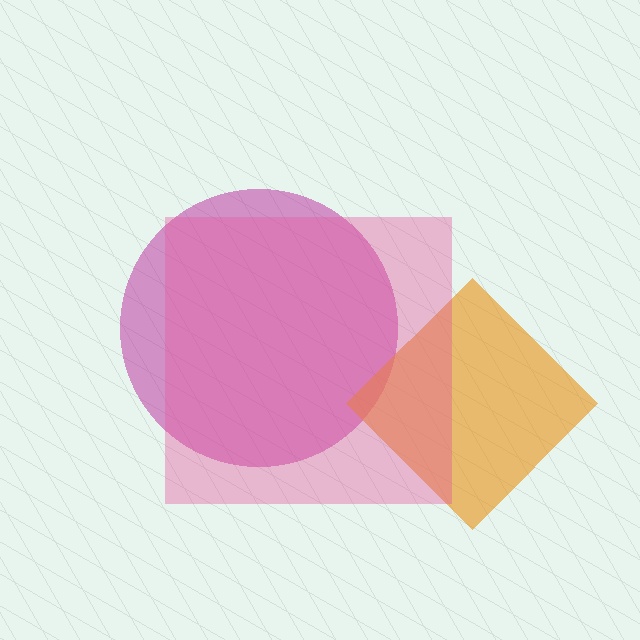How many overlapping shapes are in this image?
There are 3 overlapping shapes in the image.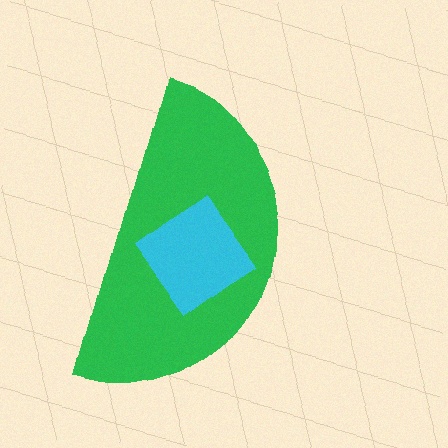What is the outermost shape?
The green semicircle.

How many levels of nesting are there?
2.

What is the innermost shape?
The cyan diamond.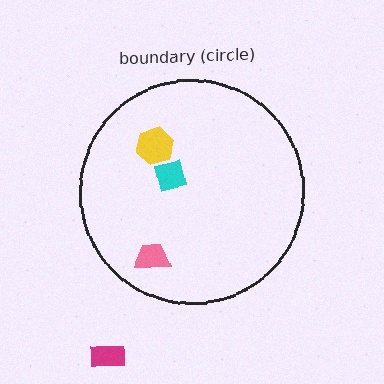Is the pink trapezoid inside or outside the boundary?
Inside.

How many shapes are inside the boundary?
3 inside, 1 outside.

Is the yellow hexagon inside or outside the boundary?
Inside.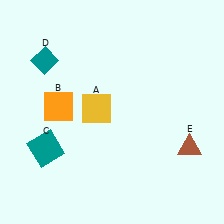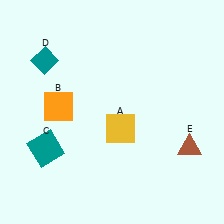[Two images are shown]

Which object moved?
The yellow square (A) moved right.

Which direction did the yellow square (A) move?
The yellow square (A) moved right.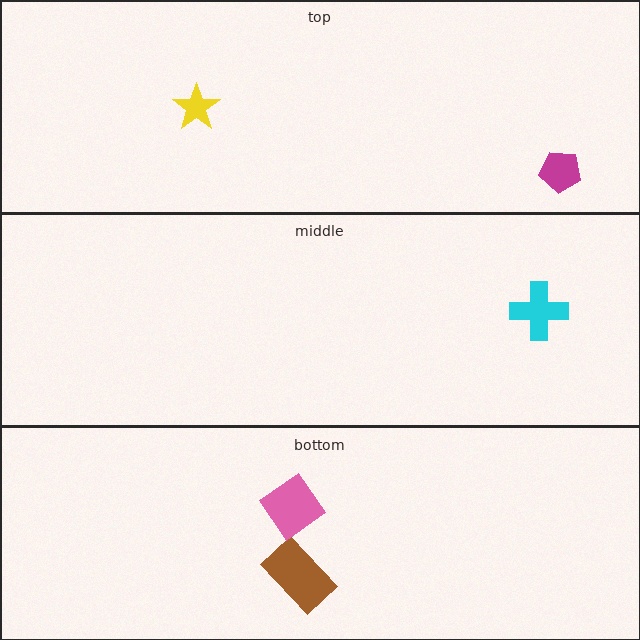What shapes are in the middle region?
The cyan cross.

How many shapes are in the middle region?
1.